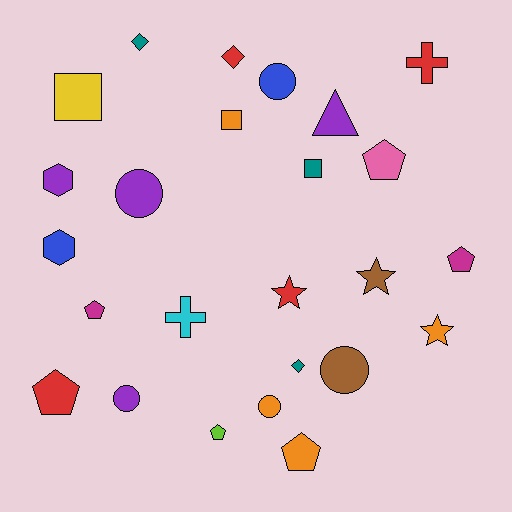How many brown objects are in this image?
There are 2 brown objects.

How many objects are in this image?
There are 25 objects.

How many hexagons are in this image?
There are 2 hexagons.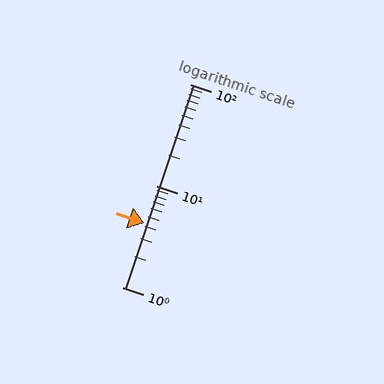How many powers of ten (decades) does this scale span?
The scale spans 2 decades, from 1 to 100.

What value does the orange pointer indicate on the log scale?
The pointer indicates approximately 4.3.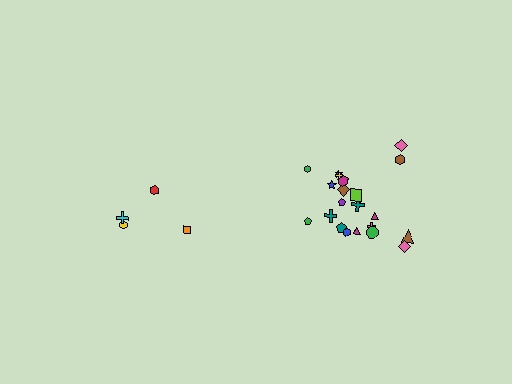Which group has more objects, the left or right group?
The right group.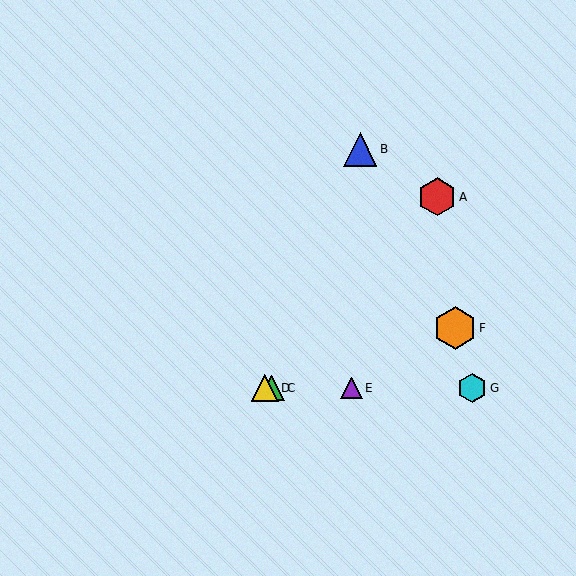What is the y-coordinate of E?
Object E is at y≈388.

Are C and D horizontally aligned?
Yes, both are at y≈388.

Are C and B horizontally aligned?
No, C is at y≈388 and B is at y≈149.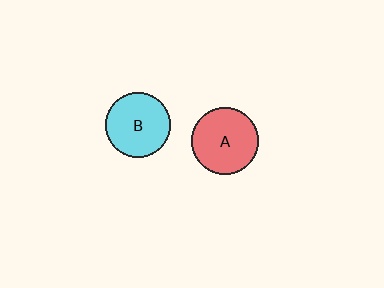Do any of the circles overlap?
No, none of the circles overlap.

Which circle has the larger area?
Circle A (red).